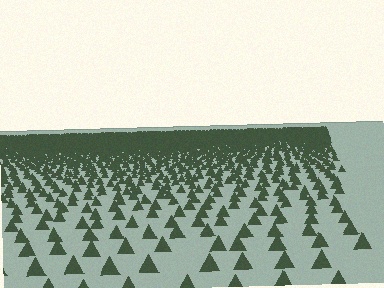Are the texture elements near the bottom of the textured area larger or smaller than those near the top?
Larger. Near the bottom, elements are closer to the viewer and appear at a bigger on-screen size.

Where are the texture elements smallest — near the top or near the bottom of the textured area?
Near the top.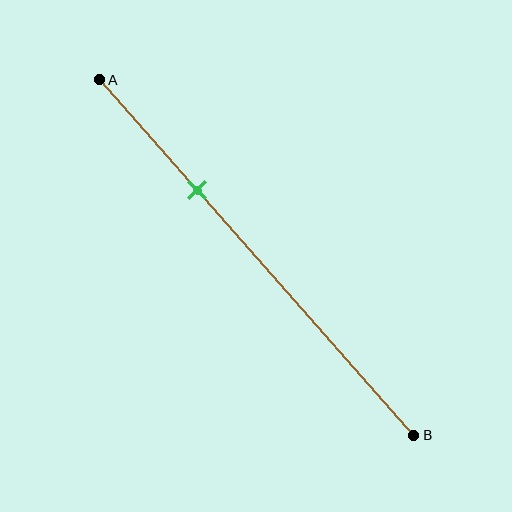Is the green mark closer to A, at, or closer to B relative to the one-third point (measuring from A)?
The green mark is approximately at the one-third point of segment AB.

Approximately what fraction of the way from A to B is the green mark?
The green mark is approximately 30% of the way from A to B.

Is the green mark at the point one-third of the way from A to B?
Yes, the mark is approximately at the one-third point.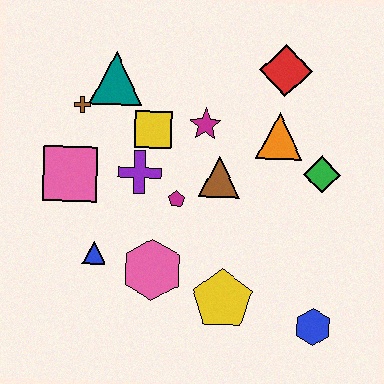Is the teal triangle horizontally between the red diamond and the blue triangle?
Yes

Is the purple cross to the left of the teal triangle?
No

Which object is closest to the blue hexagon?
The yellow pentagon is closest to the blue hexagon.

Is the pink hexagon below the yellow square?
Yes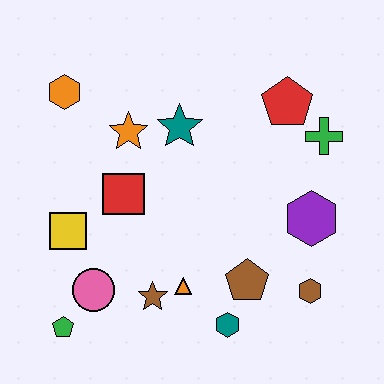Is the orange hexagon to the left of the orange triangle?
Yes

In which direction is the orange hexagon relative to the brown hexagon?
The orange hexagon is to the left of the brown hexagon.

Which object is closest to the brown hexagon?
The brown pentagon is closest to the brown hexagon.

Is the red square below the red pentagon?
Yes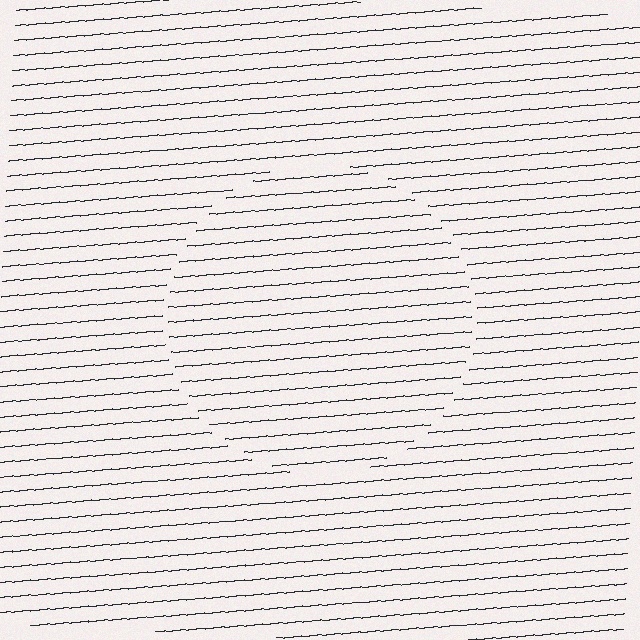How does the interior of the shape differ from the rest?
The interior of the shape contains the same grating, shifted by half a period — the contour is defined by the phase discontinuity where line-ends from the inner and outer gratings abut.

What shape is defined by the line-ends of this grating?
An illusory circle. The interior of the shape contains the same grating, shifted by half a period — the contour is defined by the phase discontinuity where line-ends from the inner and outer gratings abut.